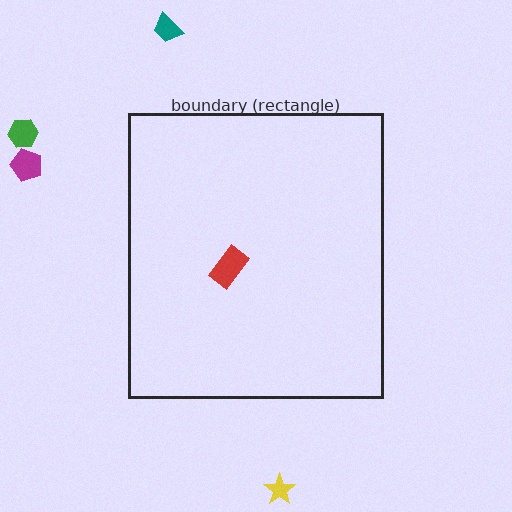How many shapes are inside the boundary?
1 inside, 4 outside.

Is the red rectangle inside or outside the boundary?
Inside.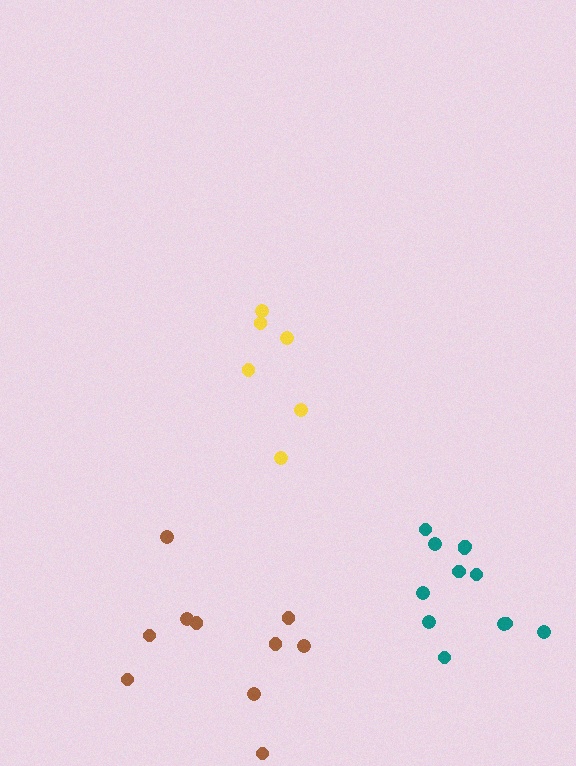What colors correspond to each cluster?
The clusters are colored: yellow, teal, brown.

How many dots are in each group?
Group 1: 6 dots, Group 2: 12 dots, Group 3: 10 dots (28 total).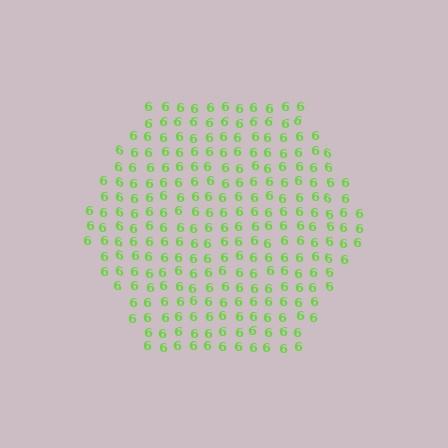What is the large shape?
The large shape is a hexagon.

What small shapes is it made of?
It is made of small digit 6's.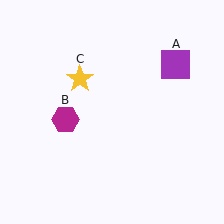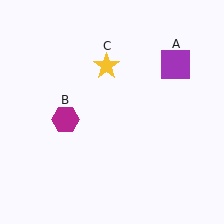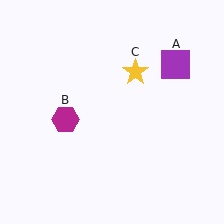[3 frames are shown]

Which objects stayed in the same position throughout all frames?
Purple square (object A) and magenta hexagon (object B) remained stationary.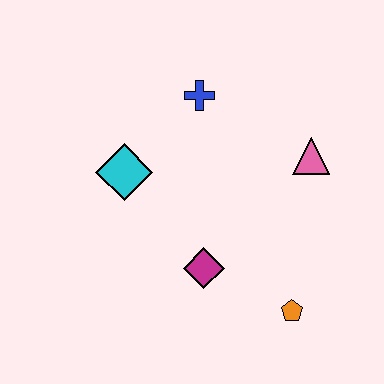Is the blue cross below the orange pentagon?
No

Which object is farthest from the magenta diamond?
The blue cross is farthest from the magenta diamond.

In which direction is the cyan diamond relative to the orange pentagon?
The cyan diamond is to the left of the orange pentagon.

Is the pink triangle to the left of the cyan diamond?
No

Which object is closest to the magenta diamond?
The orange pentagon is closest to the magenta diamond.